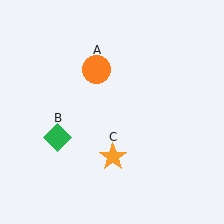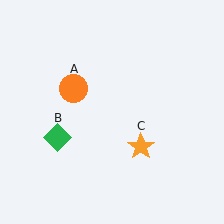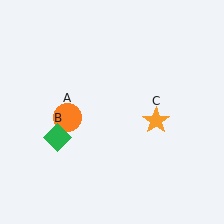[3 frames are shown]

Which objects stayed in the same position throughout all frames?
Green diamond (object B) remained stationary.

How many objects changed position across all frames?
2 objects changed position: orange circle (object A), orange star (object C).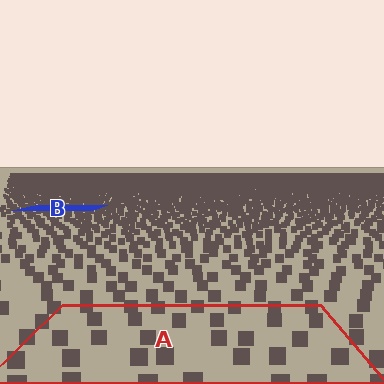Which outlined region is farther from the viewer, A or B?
Region B is farther from the viewer — the texture elements inside it appear smaller and more densely packed.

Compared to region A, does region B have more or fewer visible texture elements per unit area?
Region B has more texture elements per unit area — they are packed more densely because it is farther away.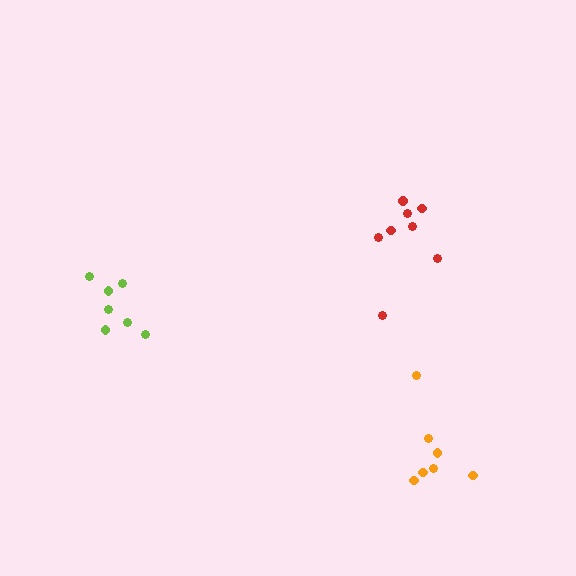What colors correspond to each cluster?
The clusters are colored: lime, red, orange.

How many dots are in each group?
Group 1: 7 dots, Group 2: 8 dots, Group 3: 7 dots (22 total).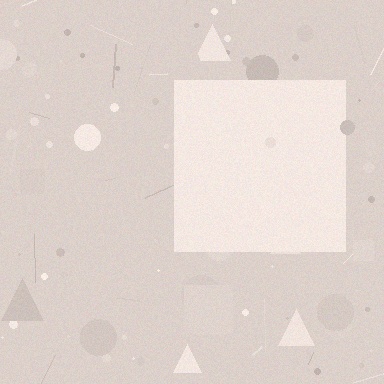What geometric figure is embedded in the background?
A square is embedded in the background.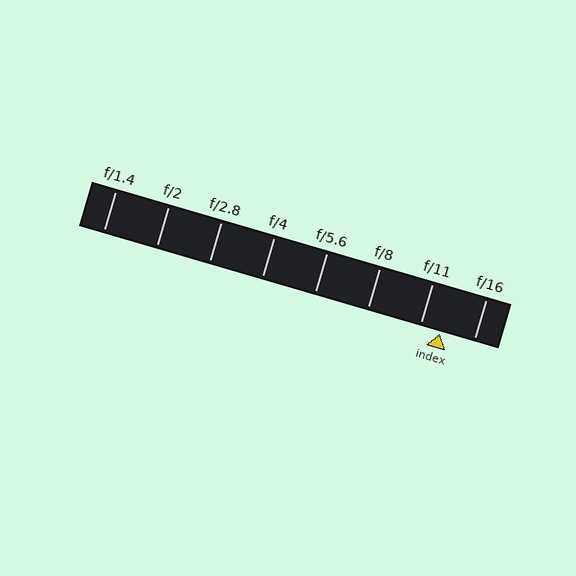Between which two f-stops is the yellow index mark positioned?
The index mark is between f/11 and f/16.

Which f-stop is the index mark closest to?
The index mark is closest to f/11.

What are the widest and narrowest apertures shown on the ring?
The widest aperture shown is f/1.4 and the narrowest is f/16.